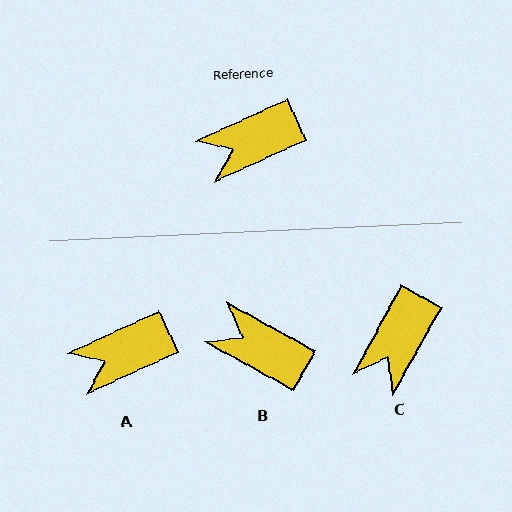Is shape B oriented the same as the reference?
No, it is off by about 53 degrees.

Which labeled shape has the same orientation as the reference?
A.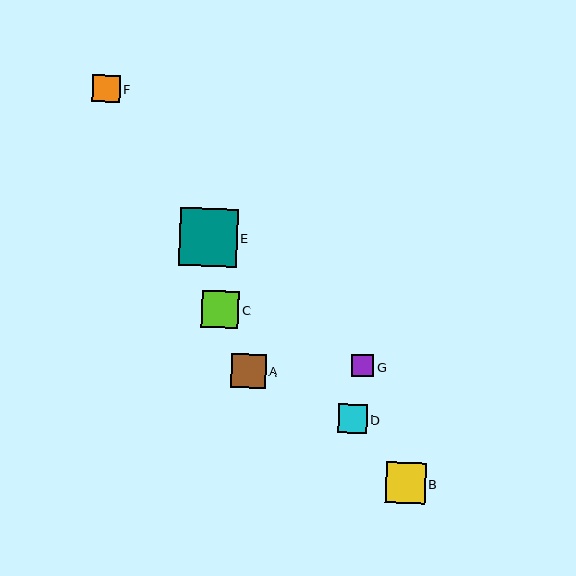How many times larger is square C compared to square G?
Square C is approximately 1.7 times the size of square G.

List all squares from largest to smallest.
From largest to smallest: E, B, C, A, D, F, G.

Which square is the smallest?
Square G is the smallest with a size of approximately 22 pixels.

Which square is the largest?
Square E is the largest with a size of approximately 58 pixels.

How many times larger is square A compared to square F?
Square A is approximately 1.3 times the size of square F.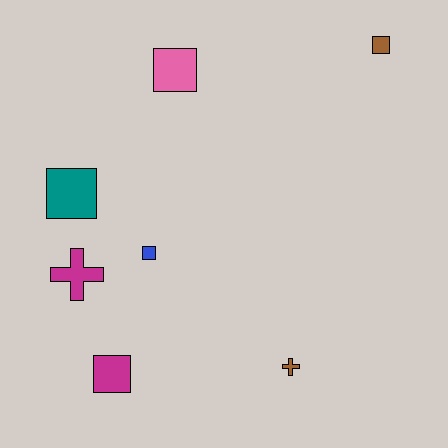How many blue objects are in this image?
There is 1 blue object.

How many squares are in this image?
There are 5 squares.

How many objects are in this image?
There are 7 objects.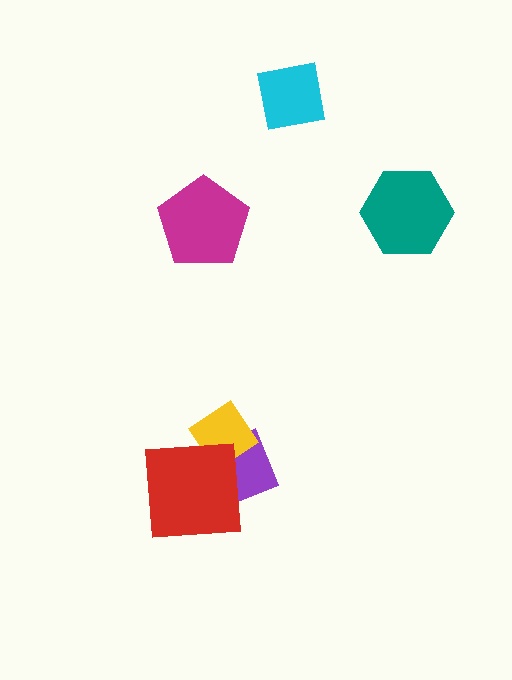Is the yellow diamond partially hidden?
Yes, it is partially covered by another shape.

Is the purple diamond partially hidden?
Yes, it is partially covered by another shape.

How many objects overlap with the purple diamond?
2 objects overlap with the purple diamond.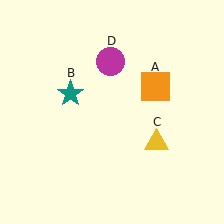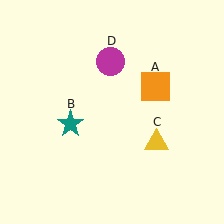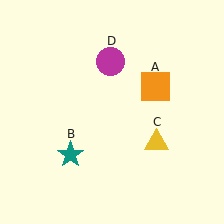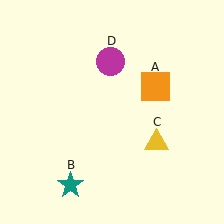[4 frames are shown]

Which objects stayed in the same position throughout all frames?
Orange square (object A) and yellow triangle (object C) and magenta circle (object D) remained stationary.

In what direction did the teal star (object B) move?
The teal star (object B) moved down.